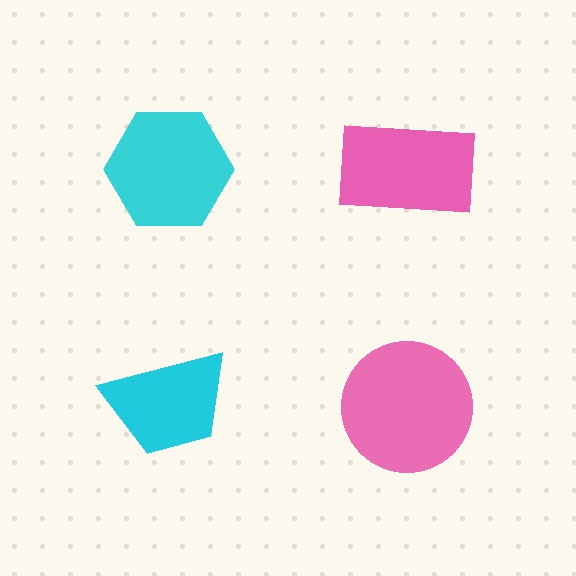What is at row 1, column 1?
A cyan hexagon.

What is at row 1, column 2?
A pink rectangle.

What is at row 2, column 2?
A pink circle.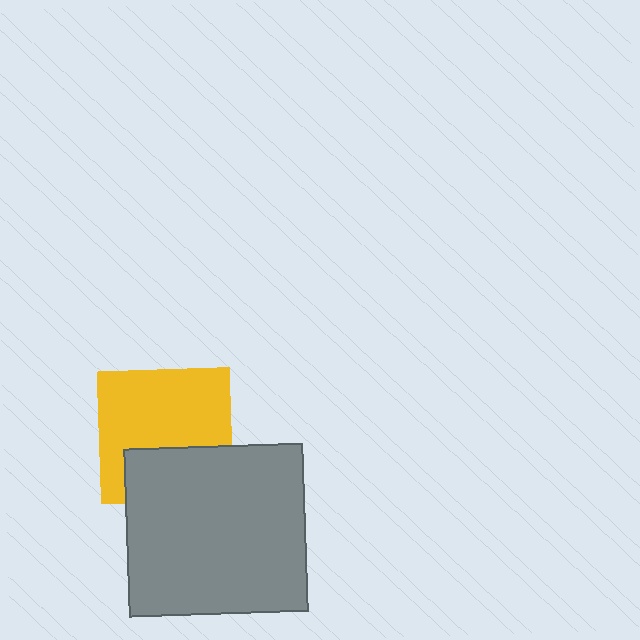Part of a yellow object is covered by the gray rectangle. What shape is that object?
It is a square.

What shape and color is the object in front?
The object in front is a gray rectangle.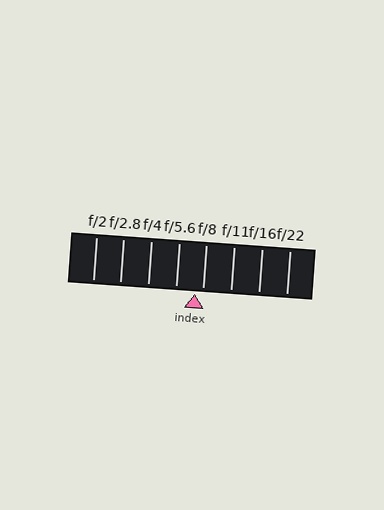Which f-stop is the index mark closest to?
The index mark is closest to f/8.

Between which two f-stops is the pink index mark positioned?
The index mark is between f/5.6 and f/8.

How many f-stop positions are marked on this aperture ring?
There are 8 f-stop positions marked.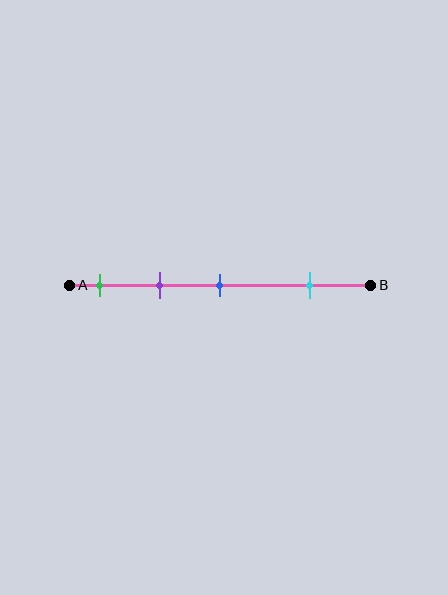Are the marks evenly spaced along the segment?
No, the marks are not evenly spaced.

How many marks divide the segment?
There are 4 marks dividing the segment.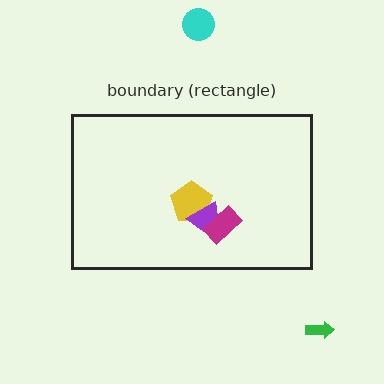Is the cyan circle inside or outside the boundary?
Outside.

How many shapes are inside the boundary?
3 inside, 2 outside.